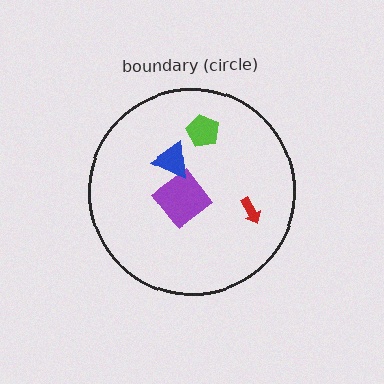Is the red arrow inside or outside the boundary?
Inside.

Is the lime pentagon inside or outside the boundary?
Inside.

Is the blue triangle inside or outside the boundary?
Inside.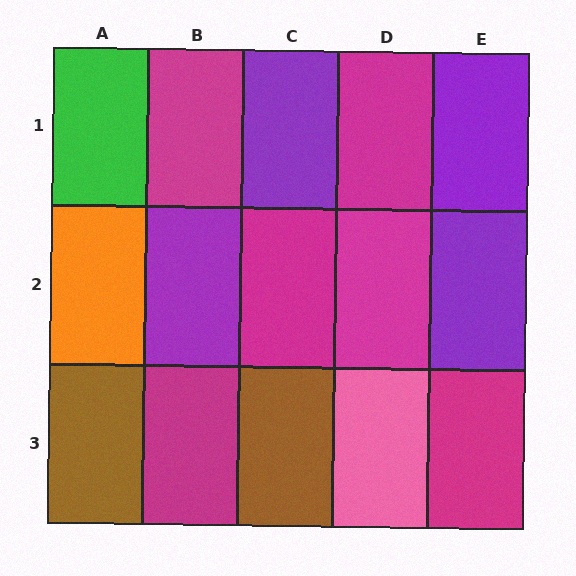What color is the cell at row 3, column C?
Brown.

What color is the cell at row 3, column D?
Pink.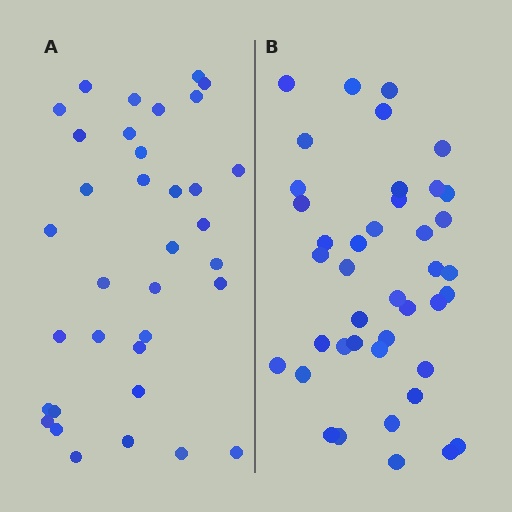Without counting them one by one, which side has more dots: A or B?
Region B (the right region) has more dots.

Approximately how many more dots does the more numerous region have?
Region B has about 6 more dots than region A.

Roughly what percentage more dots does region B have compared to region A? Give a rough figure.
About 15% more.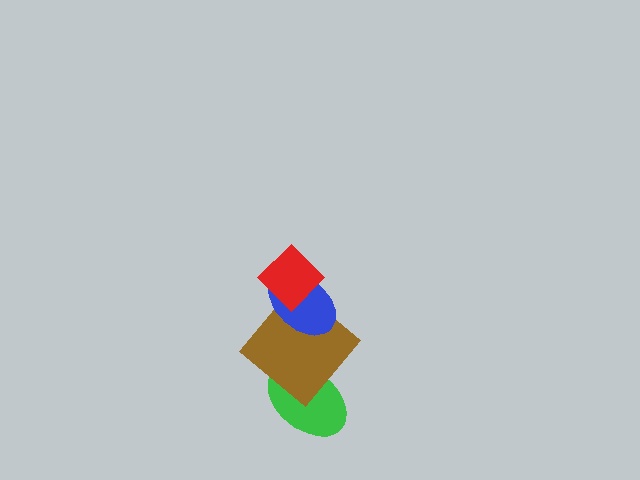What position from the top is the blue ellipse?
The blue ellipse is 2nd from the top.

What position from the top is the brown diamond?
The brown diamond is 3rd from the top.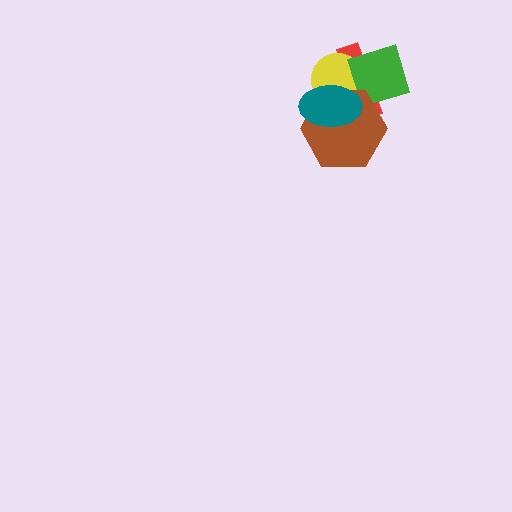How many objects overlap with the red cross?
4 objects overlap with the red cross.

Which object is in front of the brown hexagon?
The teal ellipse is in front of the brown hexagon.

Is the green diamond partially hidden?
Yes, it is partially covered by another shape.